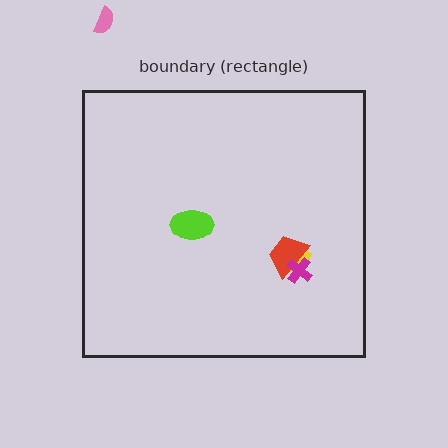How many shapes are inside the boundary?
4 inside, 1 outside.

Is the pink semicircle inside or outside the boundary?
Outside.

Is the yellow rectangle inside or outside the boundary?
Inside.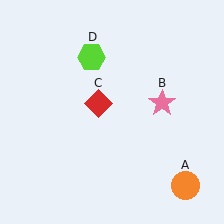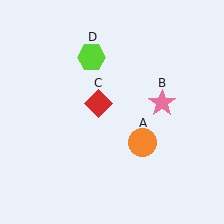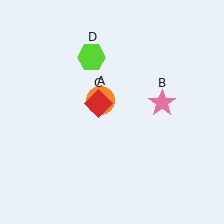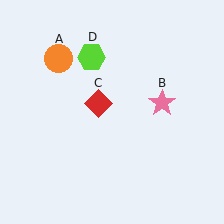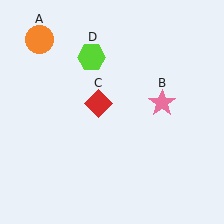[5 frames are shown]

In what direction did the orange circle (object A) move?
The orange circle (object A) moved up and to the left.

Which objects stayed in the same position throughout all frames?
Pink star (object B) and red diamond (object C) and lime hexagon (object D) remained stationary.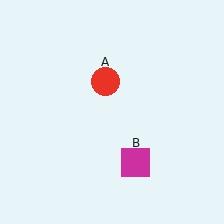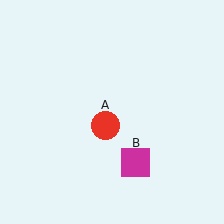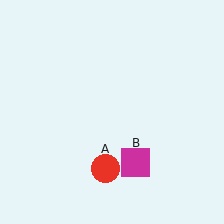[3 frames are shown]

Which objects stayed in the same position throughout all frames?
Magenta square (object B) remained stationary.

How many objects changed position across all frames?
1 object changed position: red circle (object A).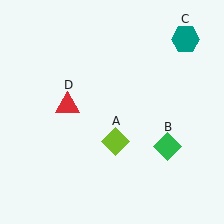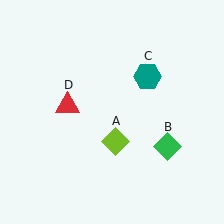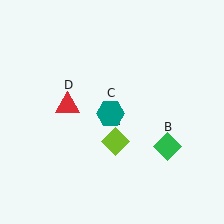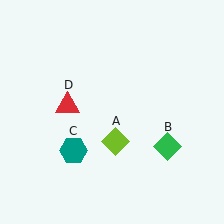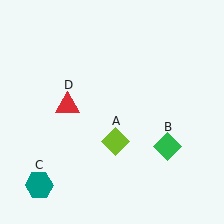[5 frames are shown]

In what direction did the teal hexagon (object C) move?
The teal hexagon (object C) moved down and to the left.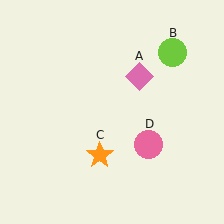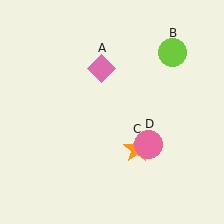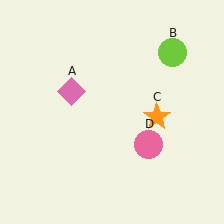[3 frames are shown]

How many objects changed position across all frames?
2 objects changed position: pink diamond (object A), orange star (object C).